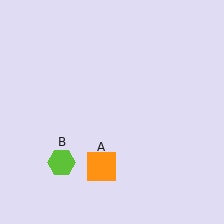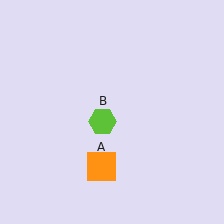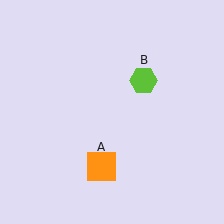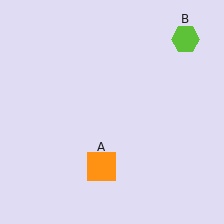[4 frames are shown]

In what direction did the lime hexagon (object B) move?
The lime hexagon (object B) moved up and to the right.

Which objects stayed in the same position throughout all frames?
Orange square (object A) remained stationary.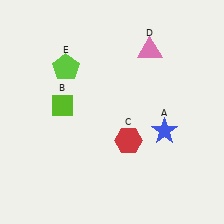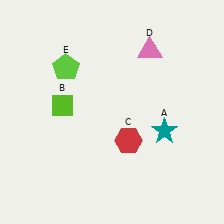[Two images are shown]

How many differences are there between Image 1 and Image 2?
There is 1 difference between the two images.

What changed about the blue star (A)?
In Image 1, A is blue. In Image 2, it changed to teal.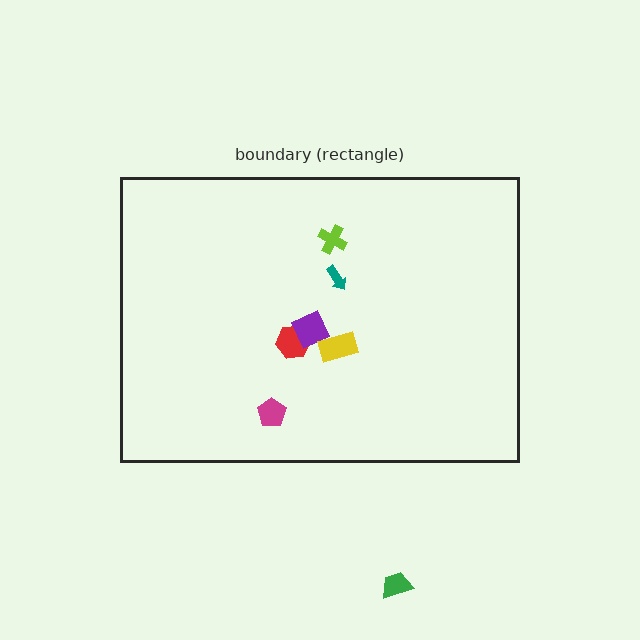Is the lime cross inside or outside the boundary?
Inside.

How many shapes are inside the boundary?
6 inside, 1 outside.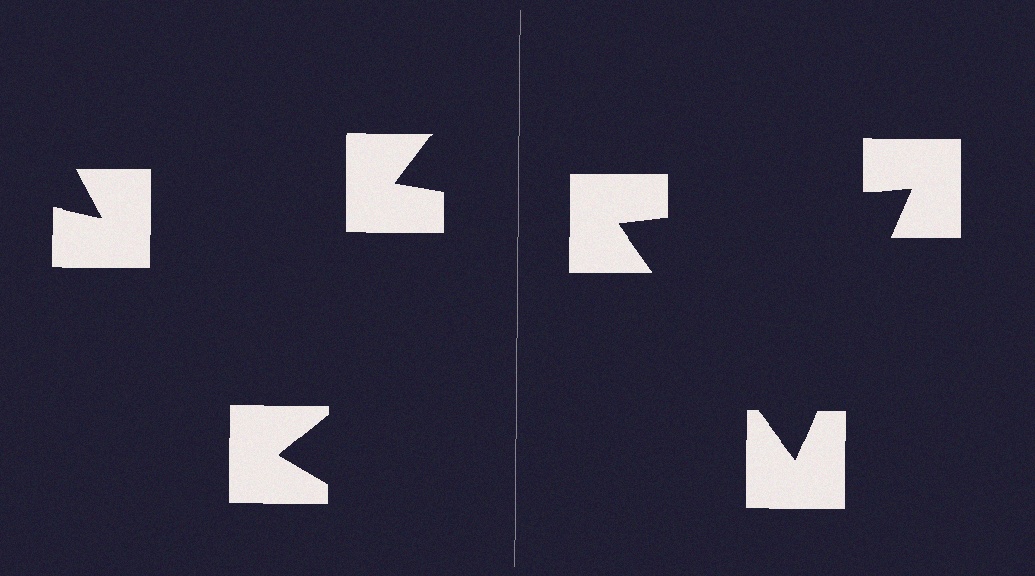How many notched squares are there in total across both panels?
6 — 3 on each side.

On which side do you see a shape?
An illusory triangle appears on the right side. On the left side the wedge cuts are rotated, so no coherent shape forms.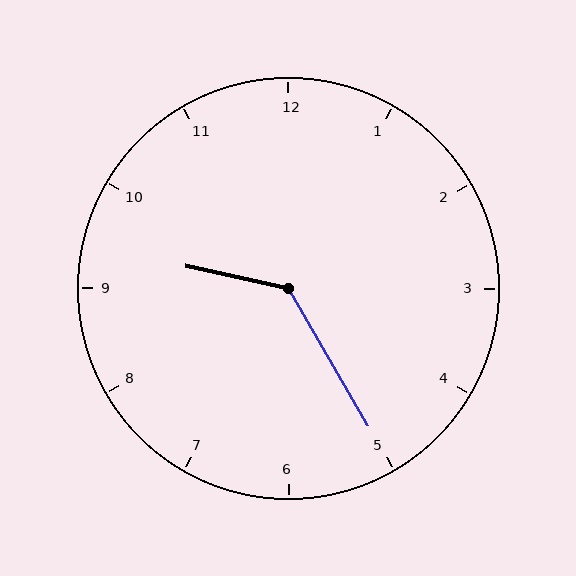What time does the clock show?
9:25.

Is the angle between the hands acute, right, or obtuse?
It is obtuse.